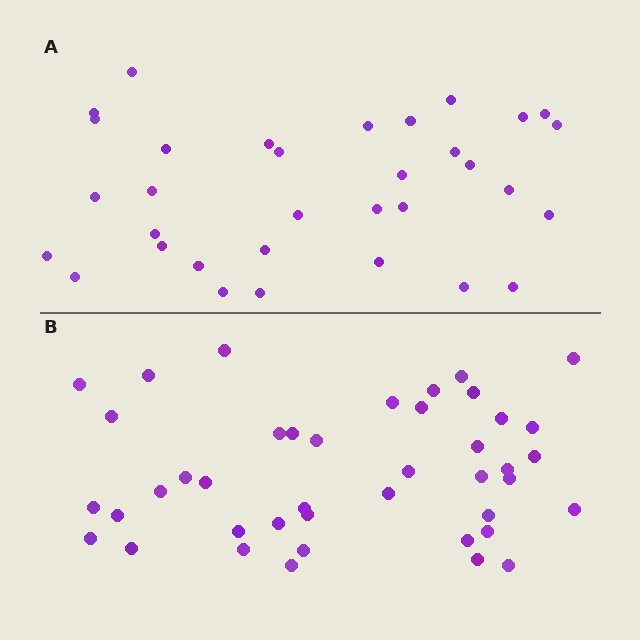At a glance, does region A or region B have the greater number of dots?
Region B (the bottom region) has more dots.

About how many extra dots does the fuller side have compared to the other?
Region B has roughly 8 or so more dots than region A.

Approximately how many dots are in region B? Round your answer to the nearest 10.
About 40 dots. (The exact count is 42, which rounds to 40.)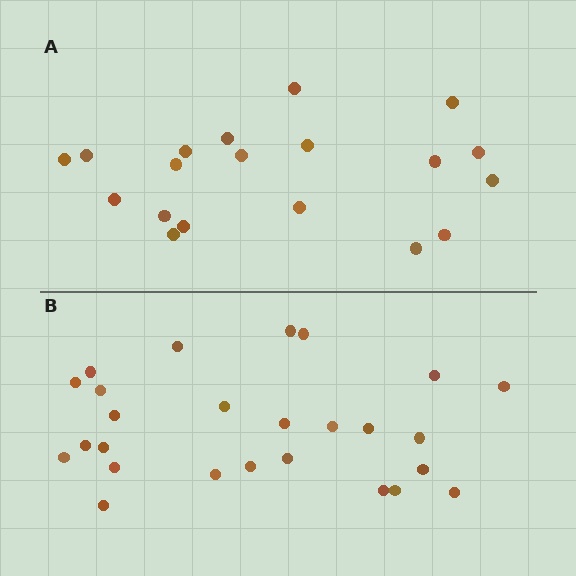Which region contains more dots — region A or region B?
Region B (the bottom region) has more dots.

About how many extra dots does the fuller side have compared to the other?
Region B has roughly 8 or so more dots than region A.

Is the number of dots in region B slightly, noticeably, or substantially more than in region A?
Region B has noticeably more, but not dramatically so. The ratio is roughly 1.4 to 1.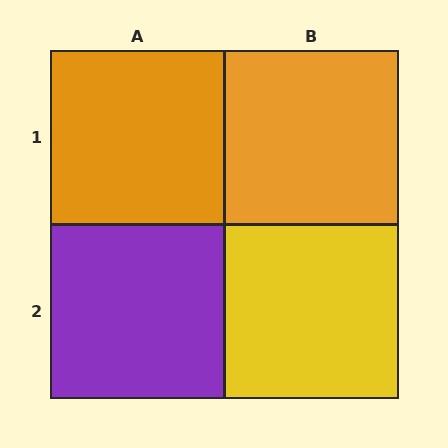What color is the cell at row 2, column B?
Yellow.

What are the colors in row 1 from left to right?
Orange, orange.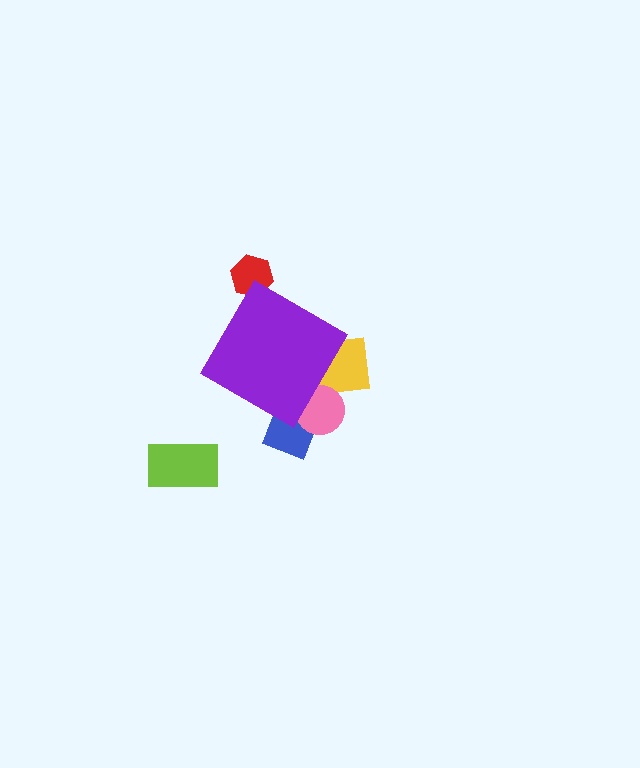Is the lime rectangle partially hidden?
No, the lime rectangle is fully visible.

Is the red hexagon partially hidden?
Yes, the red hexagon is partially hidden behind the purple diamond.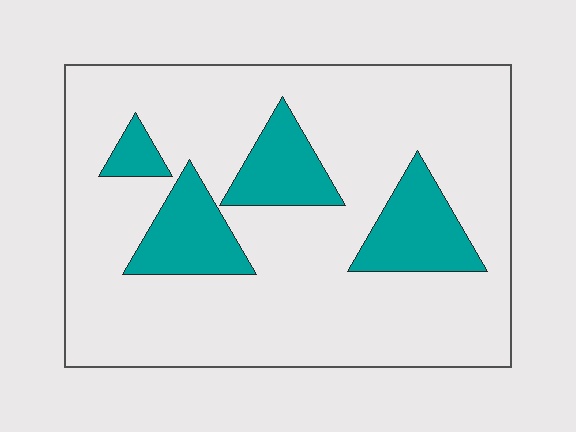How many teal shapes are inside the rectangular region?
4.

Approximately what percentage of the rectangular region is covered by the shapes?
Approximately 20%.